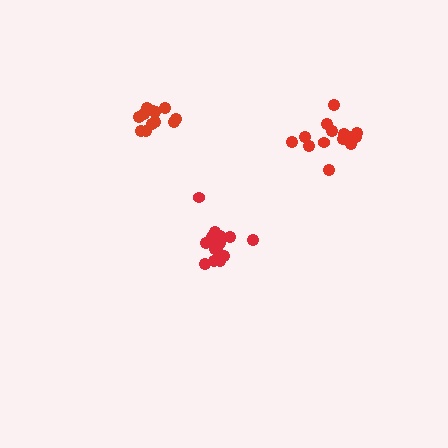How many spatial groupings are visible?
There are 3 spatial groupings.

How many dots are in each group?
Group 1: 15 dots, Group 2: 14 dots, Group 3: 12 dots (41 total).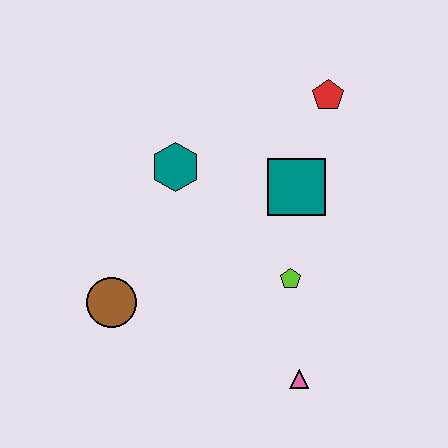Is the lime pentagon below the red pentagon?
Yes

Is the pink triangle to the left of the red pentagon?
Yes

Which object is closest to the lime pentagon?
The teal square is closest to the lime pentagon.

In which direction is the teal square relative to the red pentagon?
The teal square is below the red pentagon.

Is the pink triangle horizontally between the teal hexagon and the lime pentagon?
No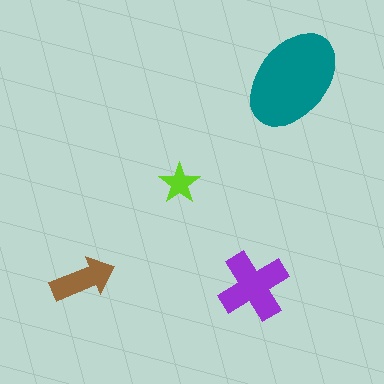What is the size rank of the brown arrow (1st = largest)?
3rd.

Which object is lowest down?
The purple cross is bottommost.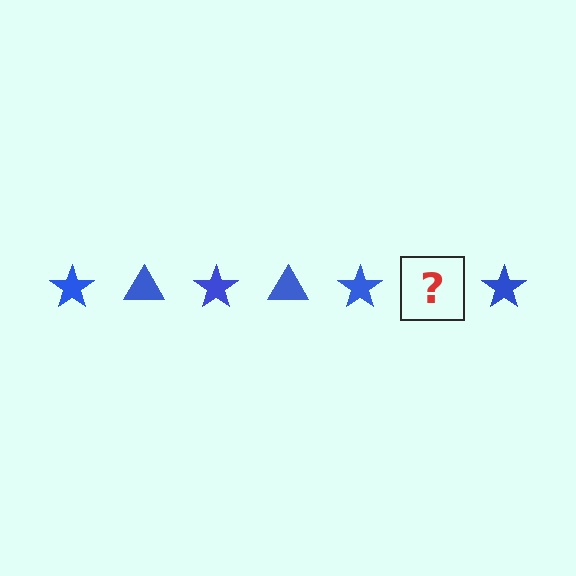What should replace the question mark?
The question mark should be replaced with a blue triangle.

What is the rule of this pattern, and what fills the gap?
The rule is that the pattern cycles through star, triangle shapes in blue. The gap should be filled with a blue triangle.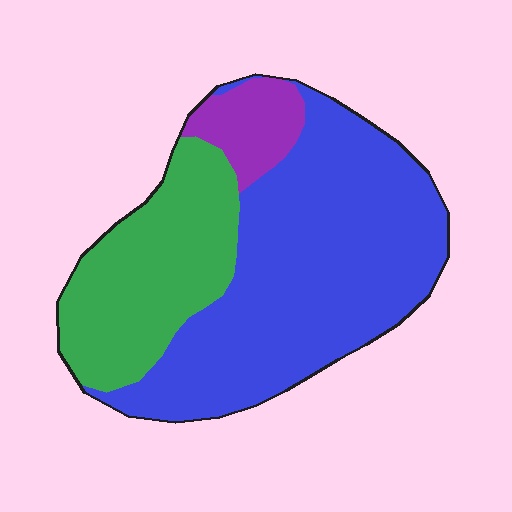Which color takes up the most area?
Blue, at roughly 60%.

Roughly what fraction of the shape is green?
Green covers 30% of the shape.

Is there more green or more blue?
Blue.